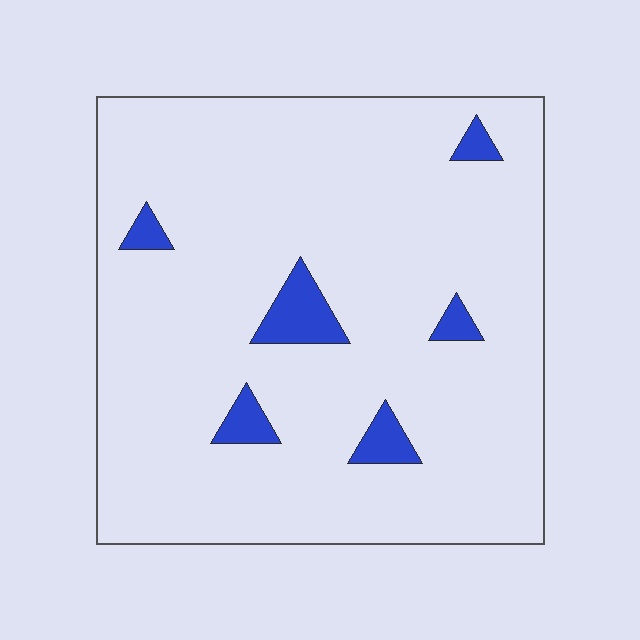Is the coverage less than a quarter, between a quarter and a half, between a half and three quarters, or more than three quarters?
Less than a quarter.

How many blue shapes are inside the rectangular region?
6.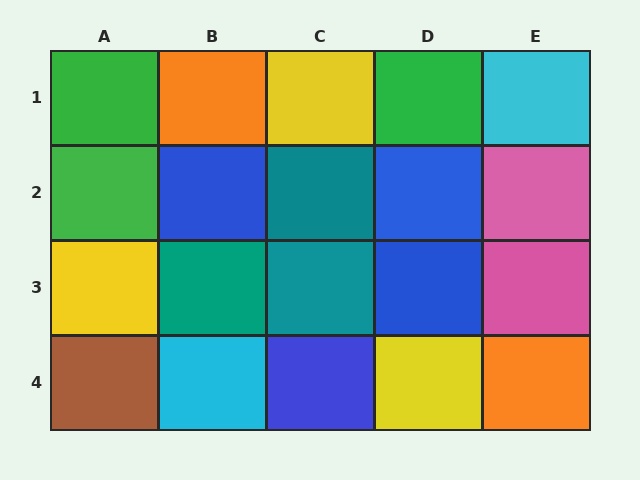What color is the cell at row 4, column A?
Brown.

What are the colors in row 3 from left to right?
Yellow, teal, teal, blue, pink.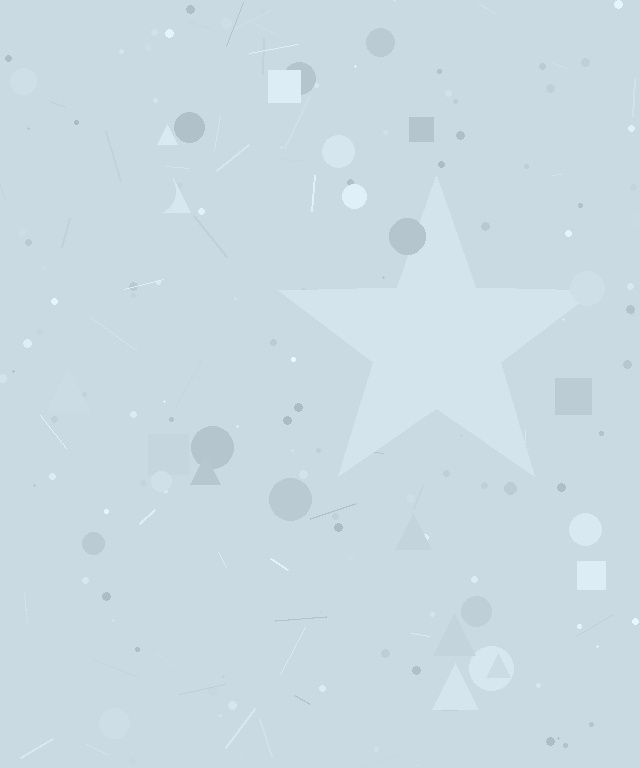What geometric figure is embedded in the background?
A star is embedded in the background.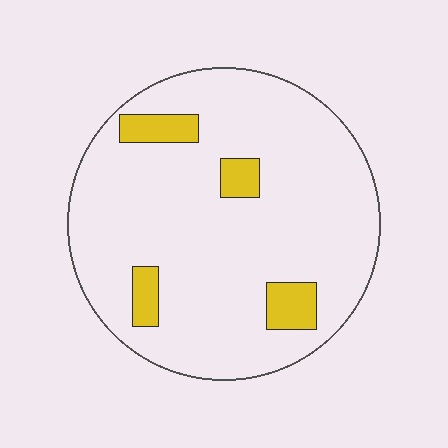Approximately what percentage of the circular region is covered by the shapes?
Approximately 10%.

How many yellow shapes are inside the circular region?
4.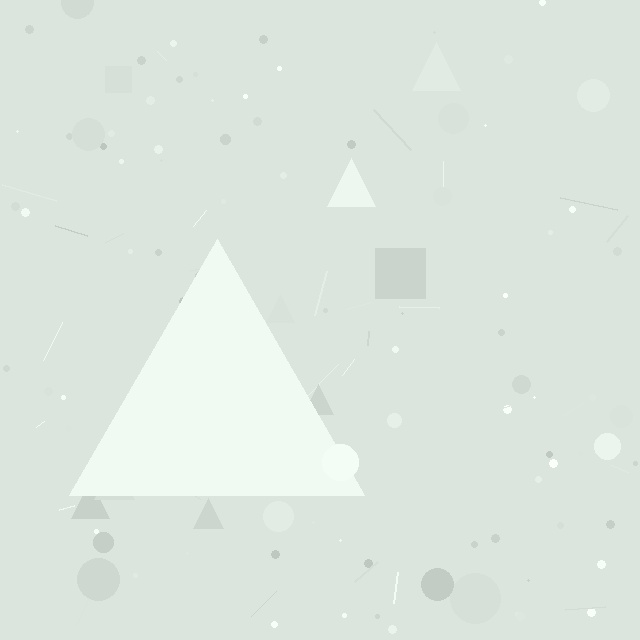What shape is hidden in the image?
A triangle is hidden in the image.